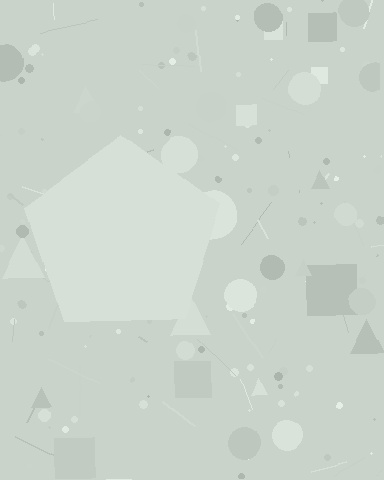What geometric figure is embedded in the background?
A pentagon is embedded in the background.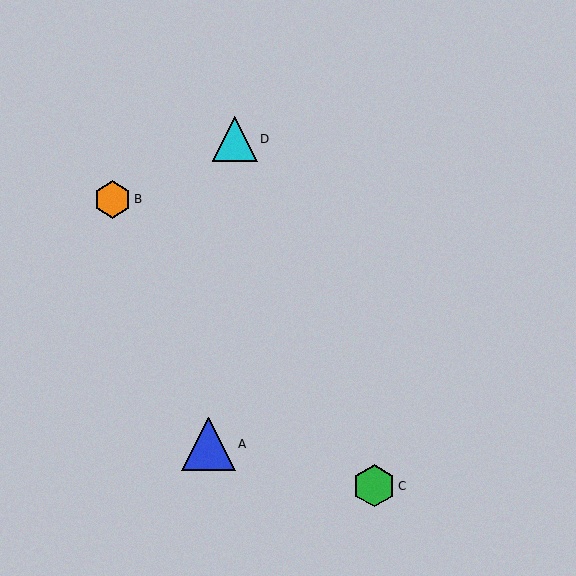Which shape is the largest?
The blue triangle (labeled A) is the largest.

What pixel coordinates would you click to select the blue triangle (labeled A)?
Click at (208, 444) to select the blue triangle A.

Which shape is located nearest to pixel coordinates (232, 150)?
The cyan triangle (labeled D) at (235, 139) is nearest to that location.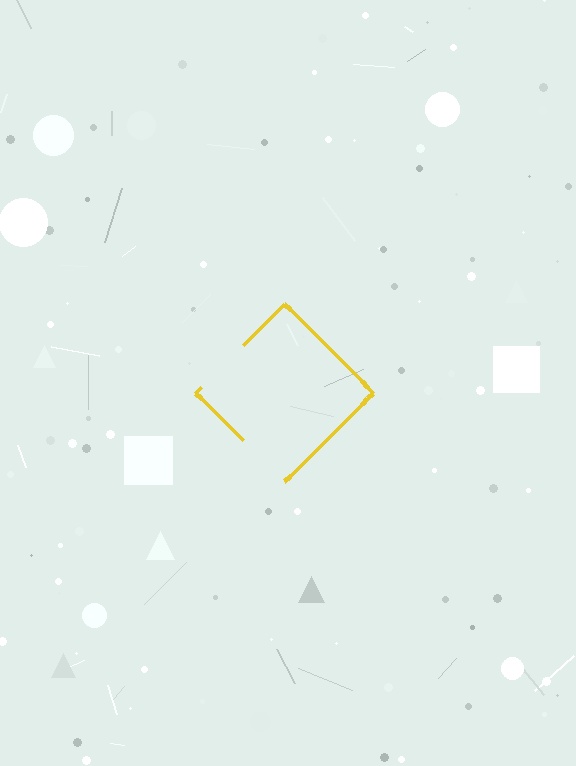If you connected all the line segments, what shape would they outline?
They would outline a diamond.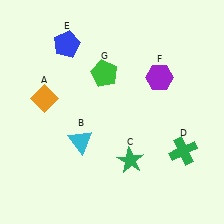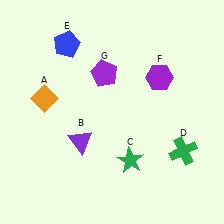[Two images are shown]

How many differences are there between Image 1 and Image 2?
There are 2 differences between the two images.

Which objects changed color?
B changed from cyan to purple. G changed from green to purple.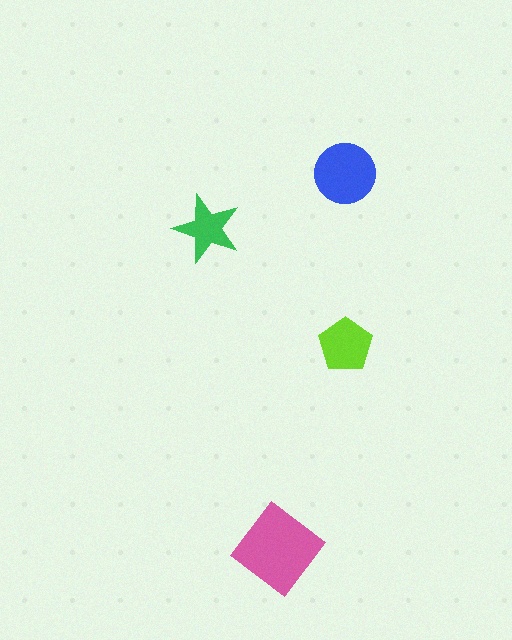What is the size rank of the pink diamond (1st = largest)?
1st.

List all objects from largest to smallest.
The pink diamond, the blue circle, the lime pentagon, the green star.